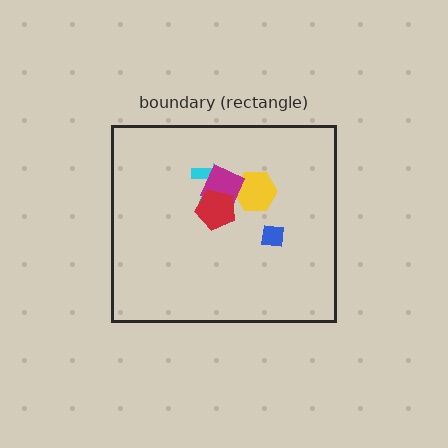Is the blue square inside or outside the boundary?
Inside.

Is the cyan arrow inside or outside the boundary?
Inside.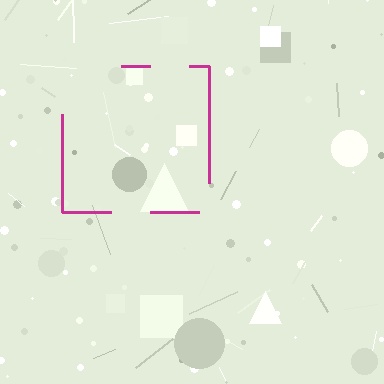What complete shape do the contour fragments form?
The contour fragments form a square.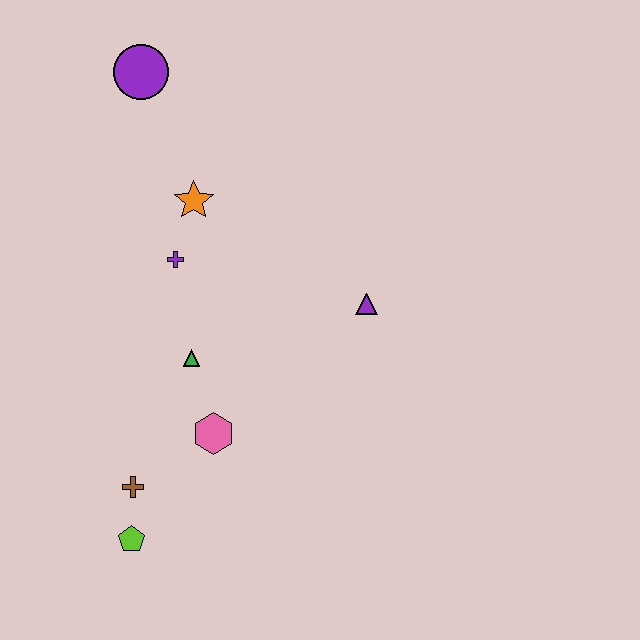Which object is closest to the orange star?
The purple cross is closest to the orange star.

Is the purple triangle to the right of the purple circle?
Yes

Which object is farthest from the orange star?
The lime pentagon is farthest from the orange star.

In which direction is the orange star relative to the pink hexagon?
The orange star is above the pink hexagon.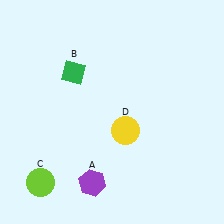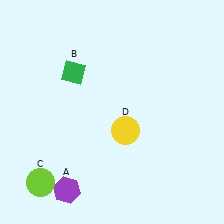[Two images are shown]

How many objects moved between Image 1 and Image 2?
1 object moved between the two images.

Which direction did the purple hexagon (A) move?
The purple hexagon (A) moved left.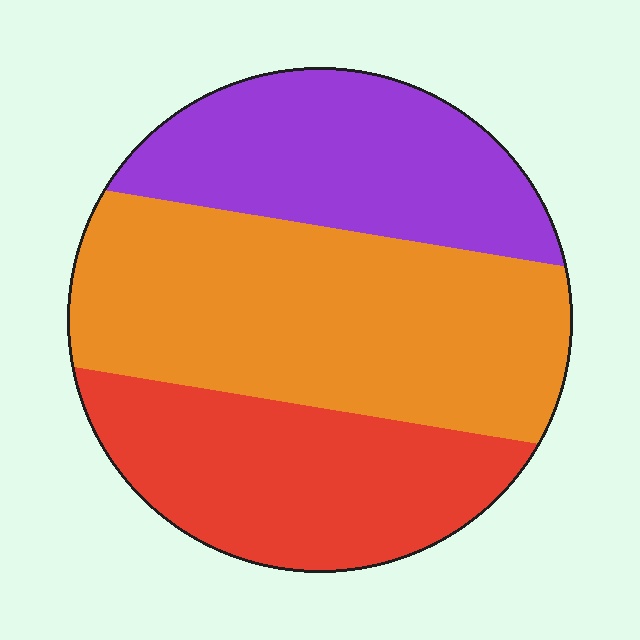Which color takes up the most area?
Orange, at roughly 45%.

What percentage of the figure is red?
Red takes up between a quarter and a half of the figure.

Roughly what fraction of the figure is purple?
Purple takes up about one quarter (1/4) of the figure.